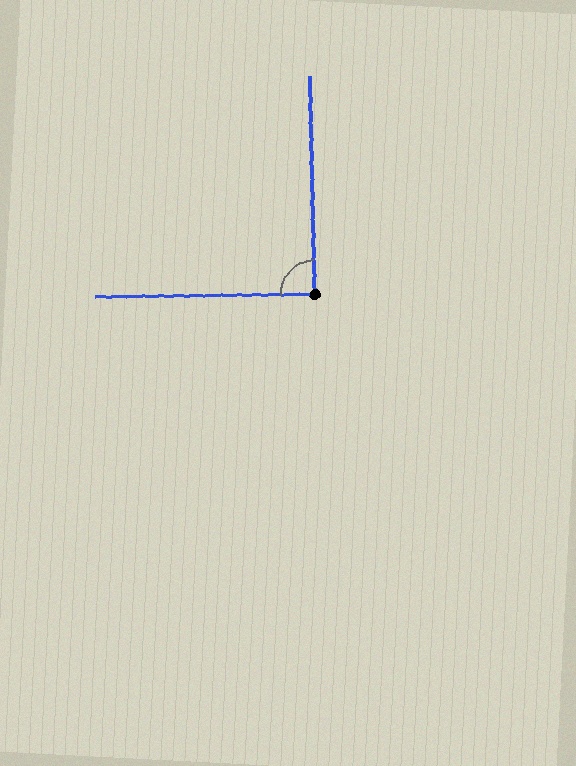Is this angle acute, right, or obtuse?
It is approximately a right angle.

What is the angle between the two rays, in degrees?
Approximately 89 degrees.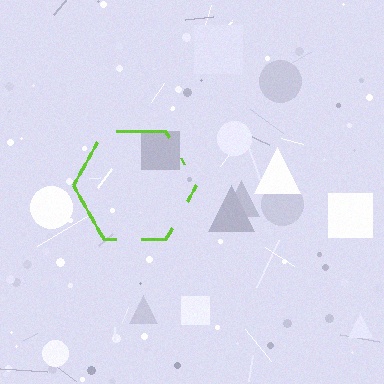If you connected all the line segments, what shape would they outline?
They would outline a hexagon.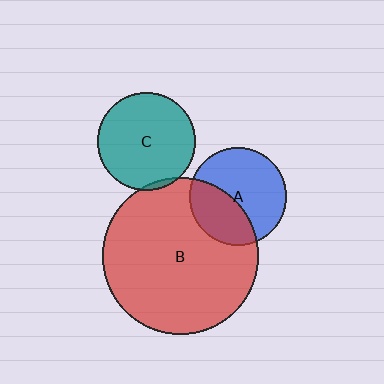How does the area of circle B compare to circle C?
Approximately 2.5 times.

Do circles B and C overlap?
Yes.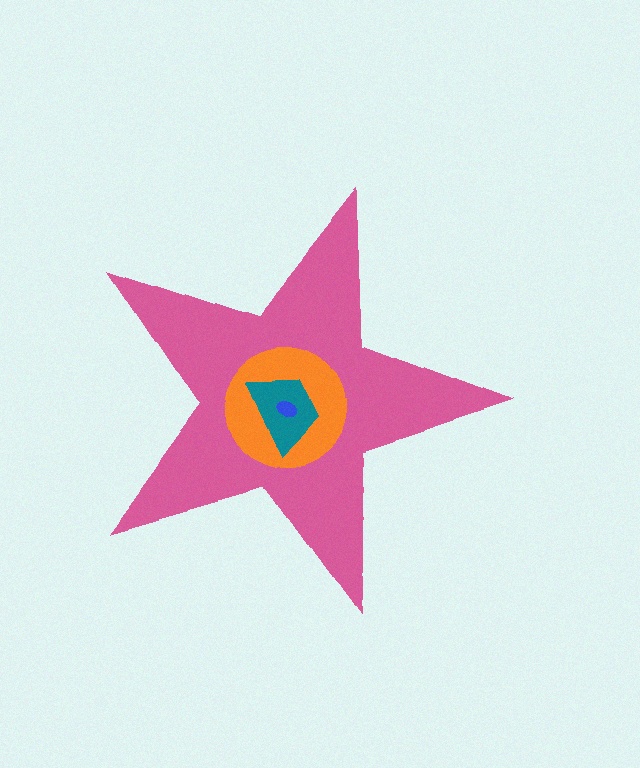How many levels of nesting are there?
4.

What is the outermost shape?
The pink star.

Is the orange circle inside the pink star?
Yes.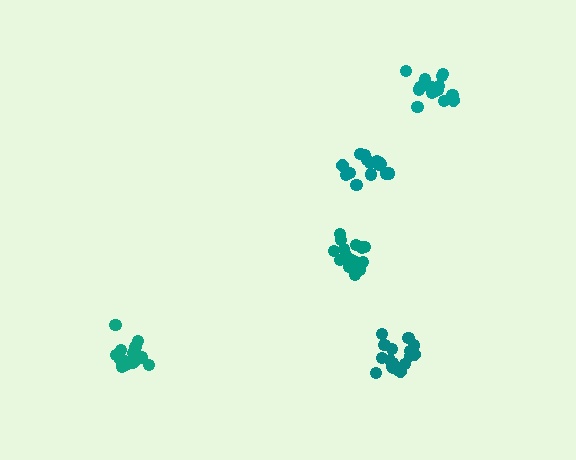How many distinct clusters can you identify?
There are 5 distinct clusters.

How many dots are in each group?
Group 1: 18 dots, Group 2: 15 dots, Group 3: 17 dots, Group 4: 16 dots, Group 5: 19 dots (85 total).